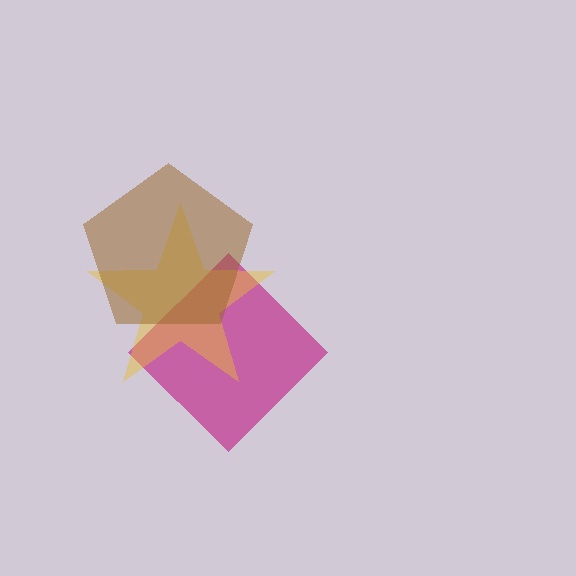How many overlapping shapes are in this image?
There are 3 overlapping shapes in the image.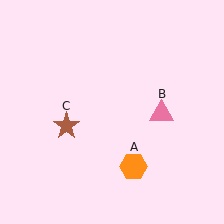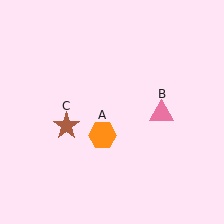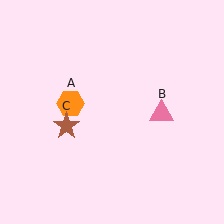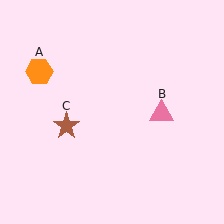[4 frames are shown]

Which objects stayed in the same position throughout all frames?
Pink triangle (object B) and brown star (object C) remained stationary.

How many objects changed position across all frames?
1 object changed position: orange hexagon (object A).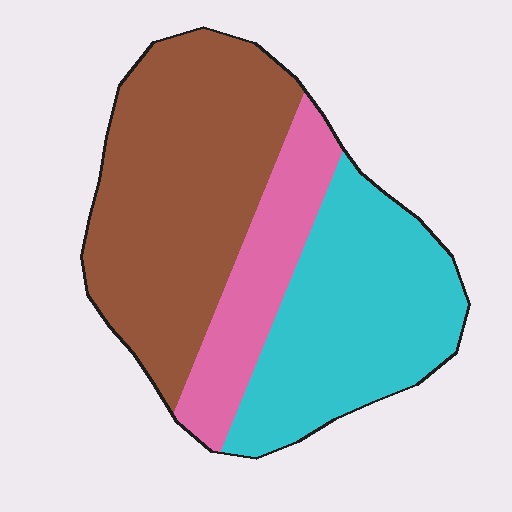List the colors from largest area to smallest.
From largest to smallest: brown, cyan, pink.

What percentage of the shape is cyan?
Cyan covers roughly 35% of the shape.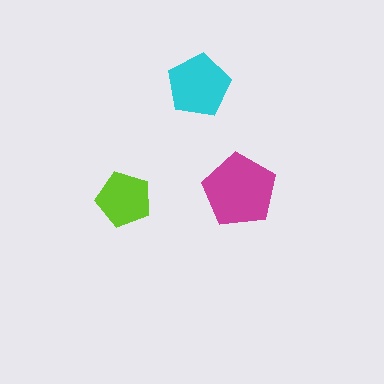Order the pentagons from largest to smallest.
the magenta one, the cyan one, the lime one.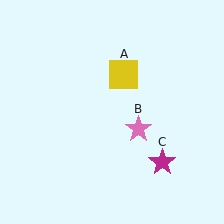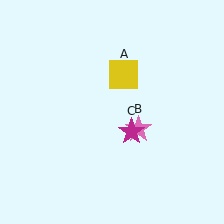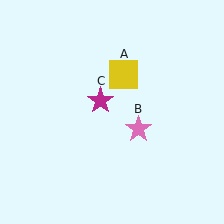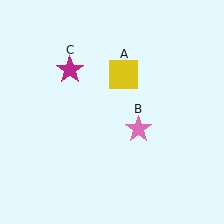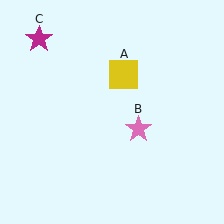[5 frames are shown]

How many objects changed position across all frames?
1 object changed position: magenta star (object C).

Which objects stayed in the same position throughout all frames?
Yellow square (object A) and pink star (object B) remained stationary.